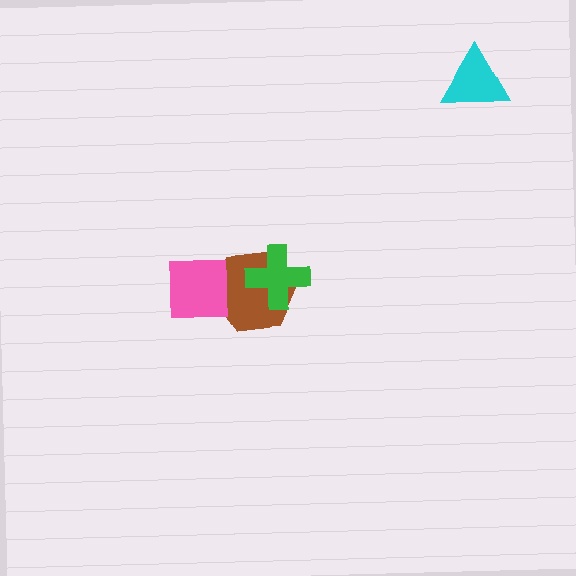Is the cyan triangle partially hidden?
No, no other shape covers it.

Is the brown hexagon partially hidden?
Yes, it is partially covered by another shape.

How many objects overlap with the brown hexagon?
2 objects overlap with the brown hexagon.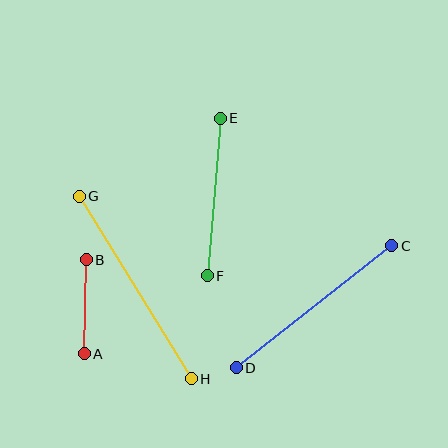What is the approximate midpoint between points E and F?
The midpoint is at approximately (214, 197) pixels.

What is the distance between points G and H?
The distance is approximately 214 pixels.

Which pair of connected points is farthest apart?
Points G and H are farthest apart.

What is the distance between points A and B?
The distance is approximately 94 pixels.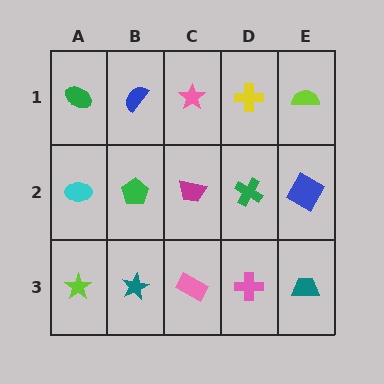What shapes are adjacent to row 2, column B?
A blue semicircle (row 1, column B), a teal star (row 3, column B), a cyan ellipse (row 2, column A), a magenta trapezoid (row 2, column C).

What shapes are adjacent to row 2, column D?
A yellow cross (row 1, column D), a pink cross (row 3, column D), a magenta trapezoid (row 2, column C), a blue square (row 2, column E).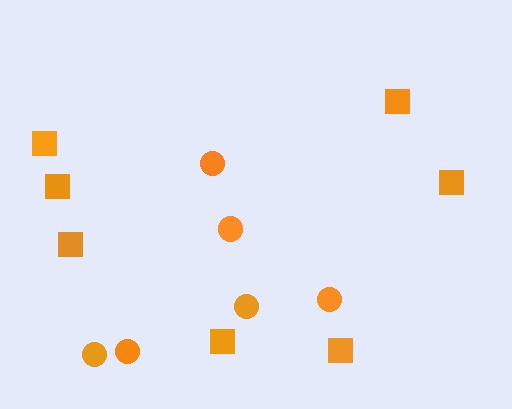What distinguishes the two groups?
There are 2 groups: one group of circles (6) and one group of squares (7).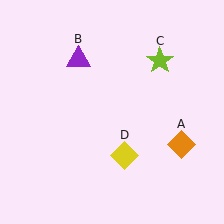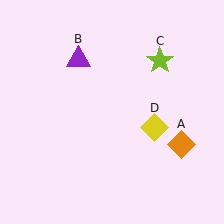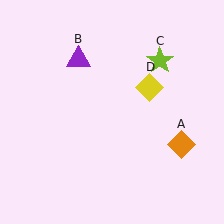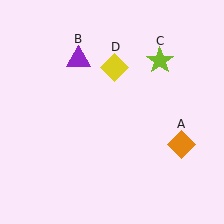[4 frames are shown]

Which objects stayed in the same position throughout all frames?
Orange diamond (object A) and purple triangle (object B) and lime star (object C) remained stationary.